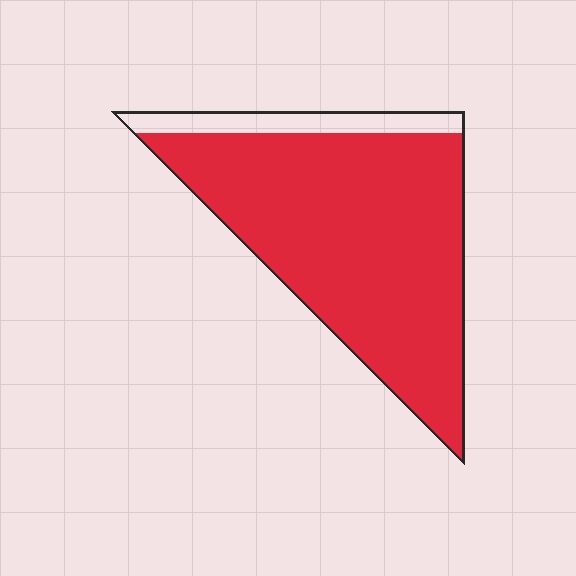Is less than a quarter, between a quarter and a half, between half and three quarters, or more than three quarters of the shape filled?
More than three quarters.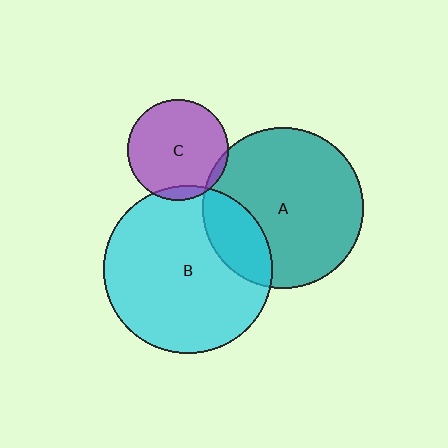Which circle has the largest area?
Circle B (cyan).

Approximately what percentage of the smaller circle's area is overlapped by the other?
Approximately 5%.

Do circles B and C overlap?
Yes.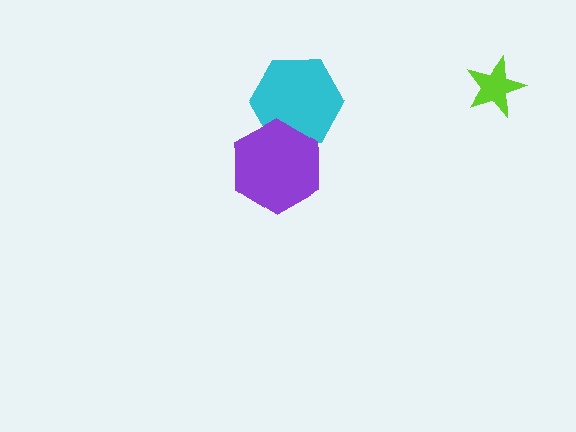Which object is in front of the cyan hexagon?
The purple hexagon is in front of the cyan hexagon.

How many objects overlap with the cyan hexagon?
1 object overlaps with the cyan hexagon.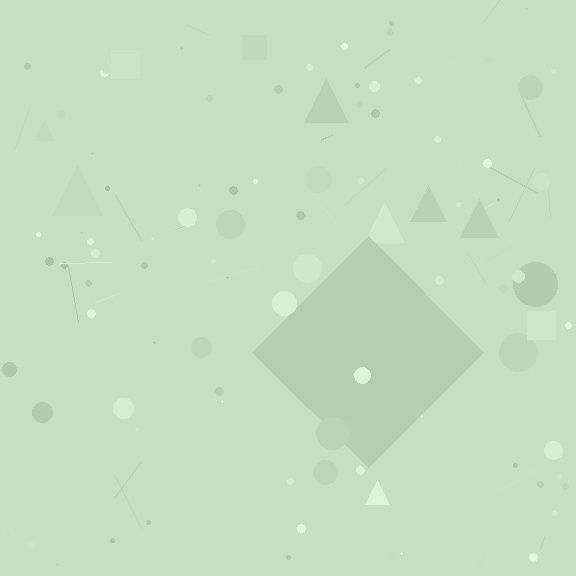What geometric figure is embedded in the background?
A diamond is embedded in the background.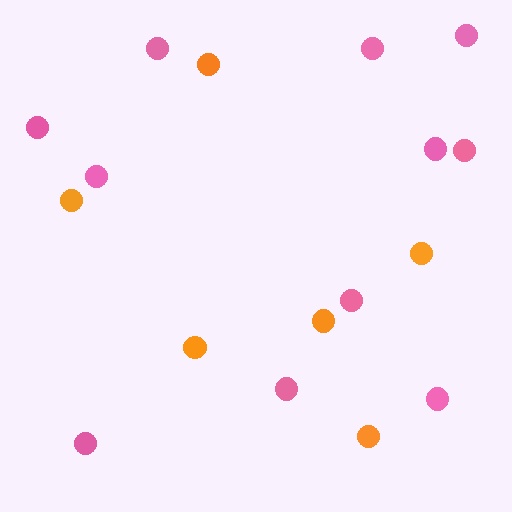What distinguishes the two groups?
There are 2 groups: one group of pink circles (11) and one group of orange circles (6).